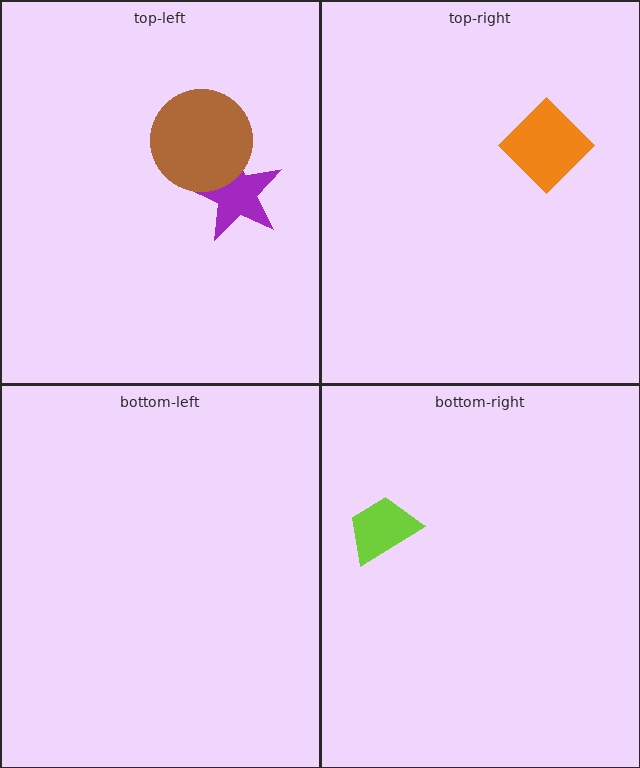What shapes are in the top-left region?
The purple star, the brown circle.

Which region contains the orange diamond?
The top-right region.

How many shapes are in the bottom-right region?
1.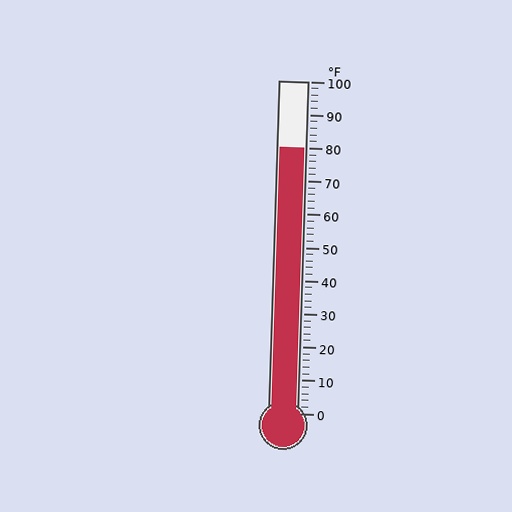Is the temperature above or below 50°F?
The temperature is above 50°F.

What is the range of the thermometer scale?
The thermometer scale ranges from 0°F to 100°F.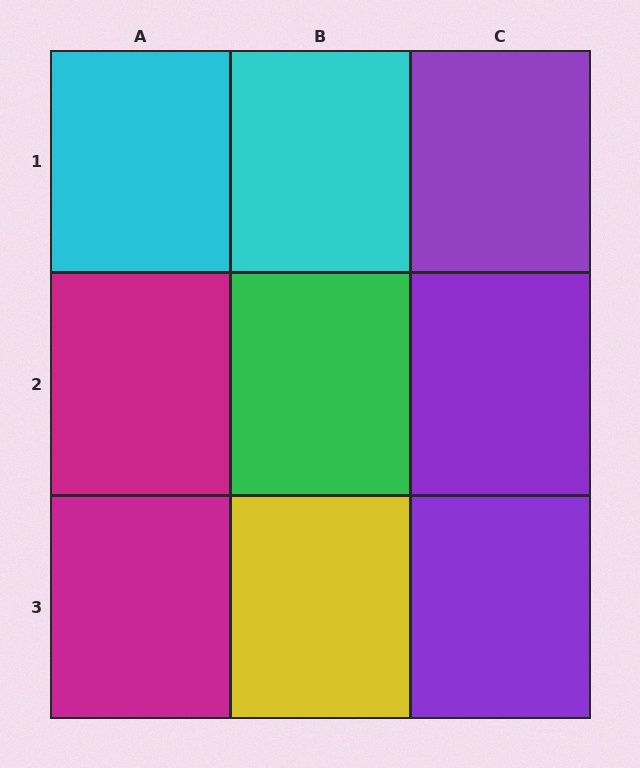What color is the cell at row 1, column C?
Purple.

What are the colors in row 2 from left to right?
Magenta, green, purple.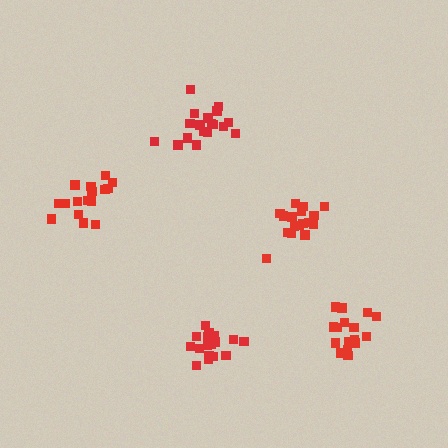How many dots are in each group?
Group 1: 18 dots, Group 2: 18 dots, Group 3: 17 dots, Group 4: 16 dots, Group 5: 16 dots (85 total).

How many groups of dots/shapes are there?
There are 5 groups.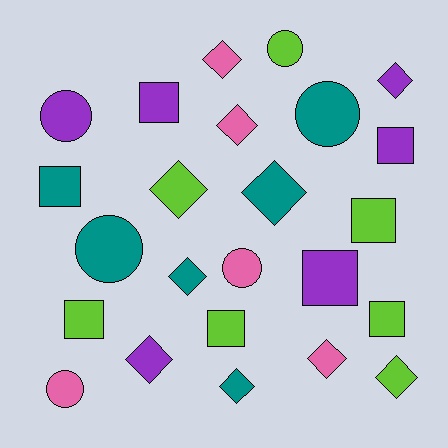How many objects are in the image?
There are 24 objects.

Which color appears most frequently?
Lime, with 7 objects.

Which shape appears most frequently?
Diamond, with 10 objects.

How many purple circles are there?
There is 1 purple circle.